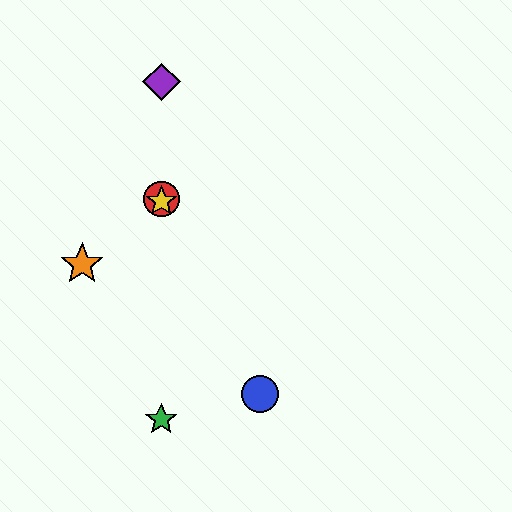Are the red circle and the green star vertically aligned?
Yes, both are at x≈161.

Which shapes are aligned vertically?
The red circle, the green star, the yellow star, the purple diamond are aligned vertically.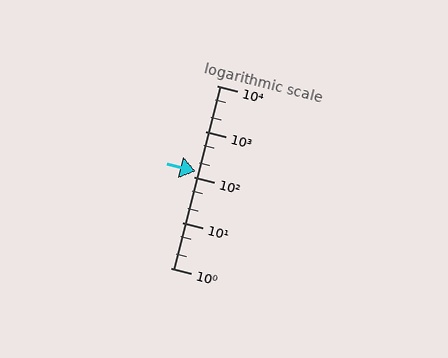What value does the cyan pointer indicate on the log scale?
The pointer indicates approximately 130.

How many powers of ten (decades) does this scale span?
The scale spans 4 decades, from 1 to 10000.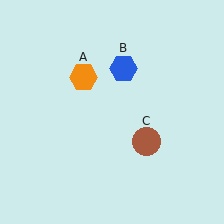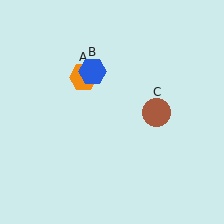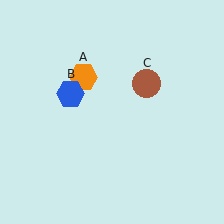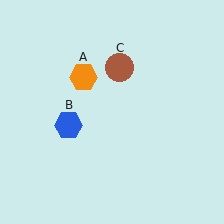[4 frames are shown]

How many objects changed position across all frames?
2 objects changed position: blue hexagon (object B), brown circle (object C).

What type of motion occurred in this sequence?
The blue hexagon (object B), brown circle (object C) rotated counterclockwise around the center of the scene.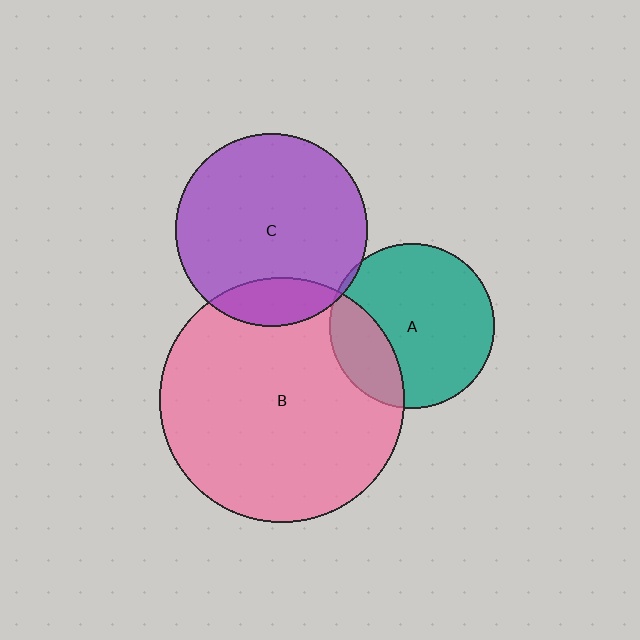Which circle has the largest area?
Circle B (pink).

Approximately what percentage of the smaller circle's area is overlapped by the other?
Approximately 25%.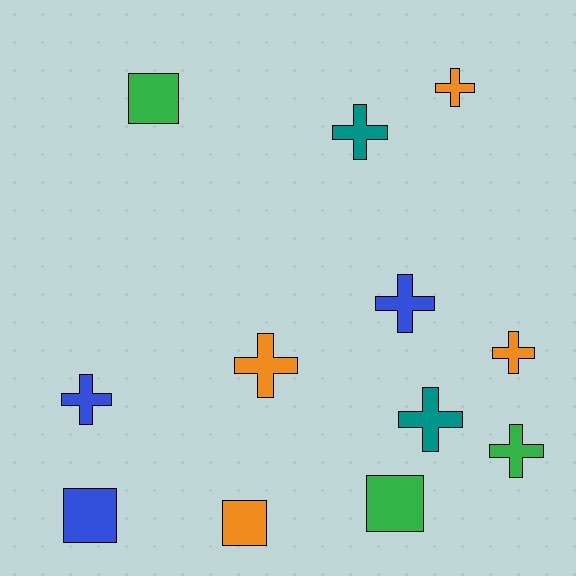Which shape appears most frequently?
Cross, with 8 objects.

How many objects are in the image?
There are 12 objects.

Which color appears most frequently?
Orange, with 4 objects.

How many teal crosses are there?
There are 2 teal crosses.